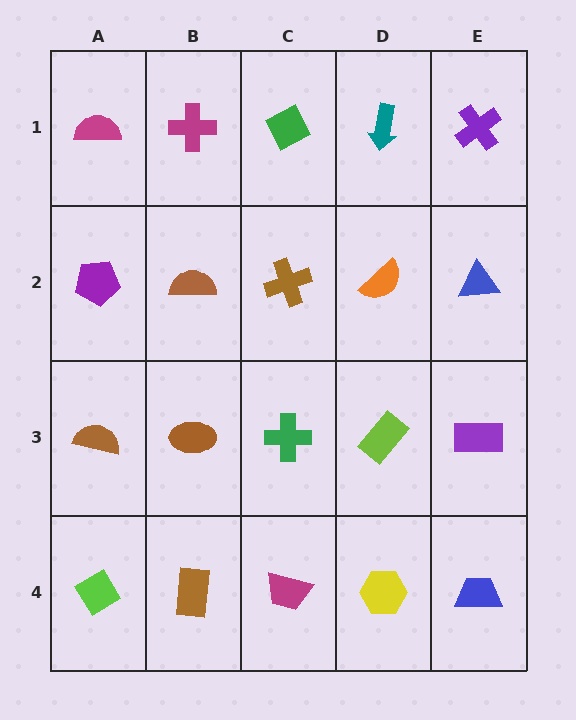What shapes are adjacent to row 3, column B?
A brown semicircle (row 2, column B), a brown rectangle (row 4, column B), a brown semicircle (row 3, column A), a green cross (row 3, column C).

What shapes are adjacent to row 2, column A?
A magenta semicircle (row 1, column A), a brown semicircle (row 3, column A), a brown semicircle (row 2, column B).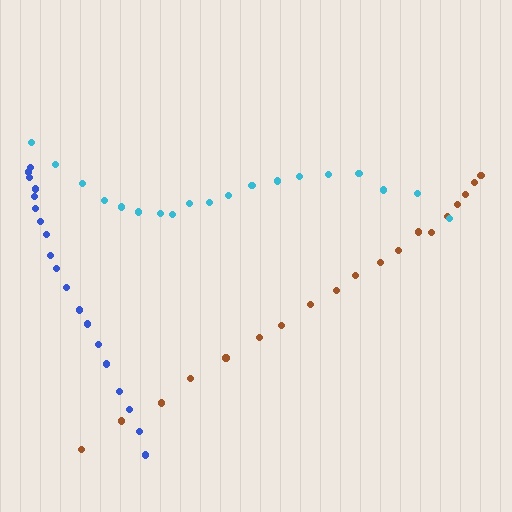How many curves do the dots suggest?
There are 3 distinct paths.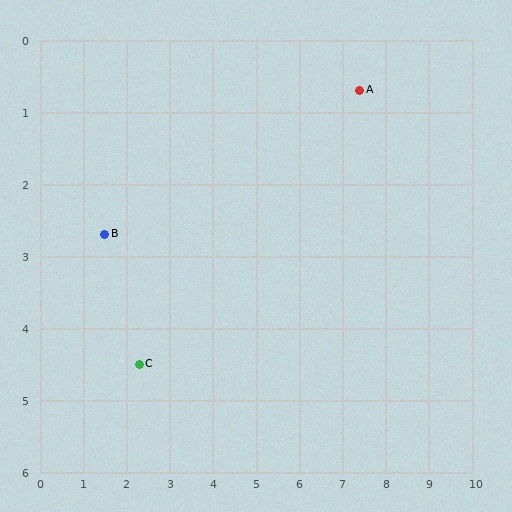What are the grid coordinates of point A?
Point A is at approximately (7.4, 0.7).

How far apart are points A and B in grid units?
Points A and B are about 6.2 grid units apart.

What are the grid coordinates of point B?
Point B is at approximately (1.5, 2.7).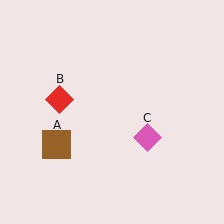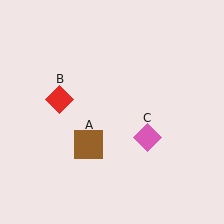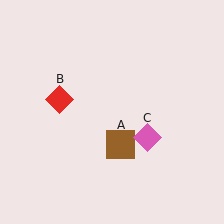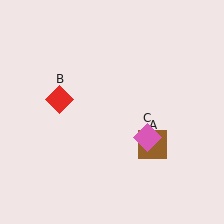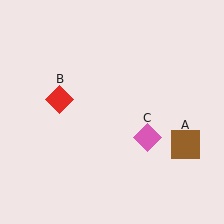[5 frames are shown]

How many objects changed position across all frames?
1 object changed position: brown square (object A).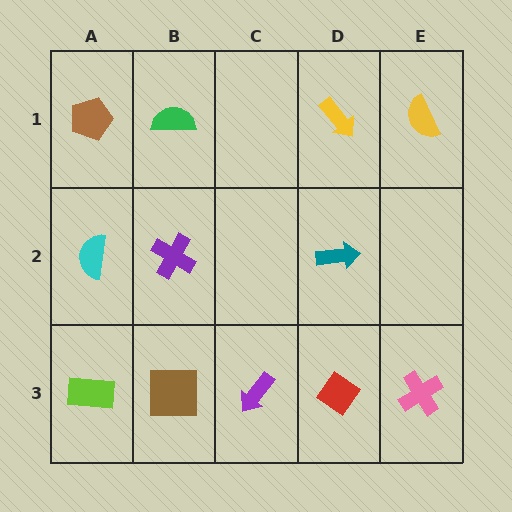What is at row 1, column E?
A yellow semicircle.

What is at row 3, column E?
A pink cross.